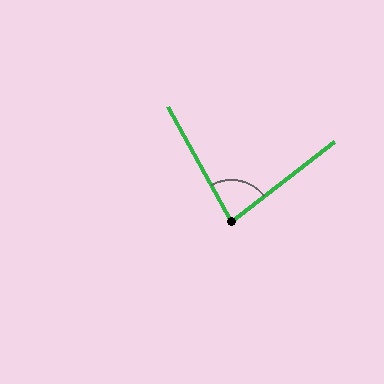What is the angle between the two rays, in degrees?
Approximately 81 degrees.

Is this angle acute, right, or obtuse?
It is acute.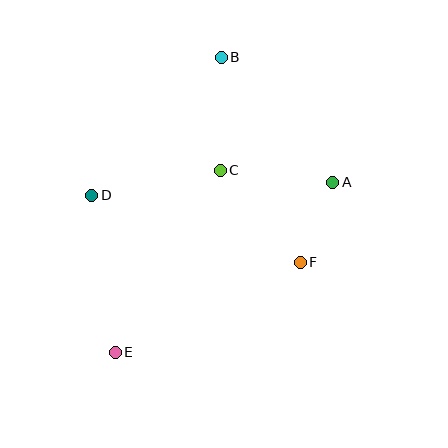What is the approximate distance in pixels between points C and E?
The distance between C and E is approximately 210 pixels.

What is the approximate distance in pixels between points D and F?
The distance between D and F is approximately 219 pixels.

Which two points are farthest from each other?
Points B and E are farthest from each other.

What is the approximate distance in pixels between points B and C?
The distance between B and C is approximately 113 pixels.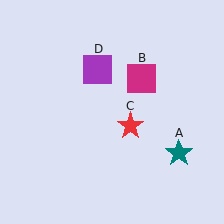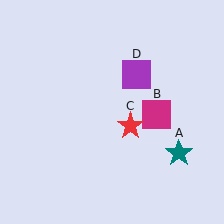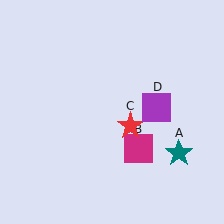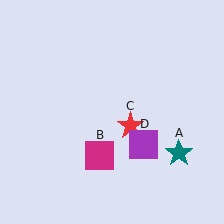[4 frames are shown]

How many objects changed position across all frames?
2 objects changed position: magenta square (object B), purple square (object D).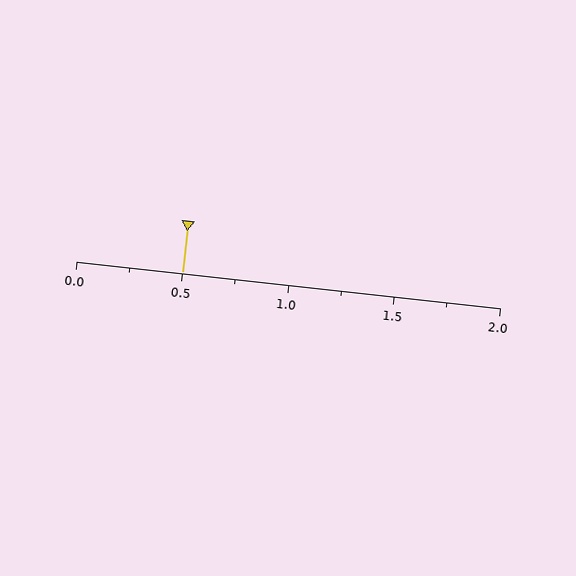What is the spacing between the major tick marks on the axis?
The major ticks are spaced 0.5 apart.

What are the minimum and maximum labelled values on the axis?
The axis runs from 0.0 to 2.0.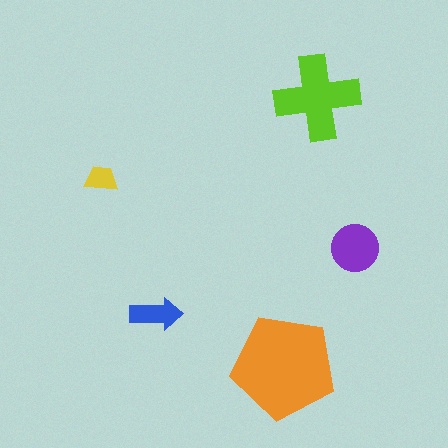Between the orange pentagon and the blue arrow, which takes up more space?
The orange pentagon.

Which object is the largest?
The orange pentagon.